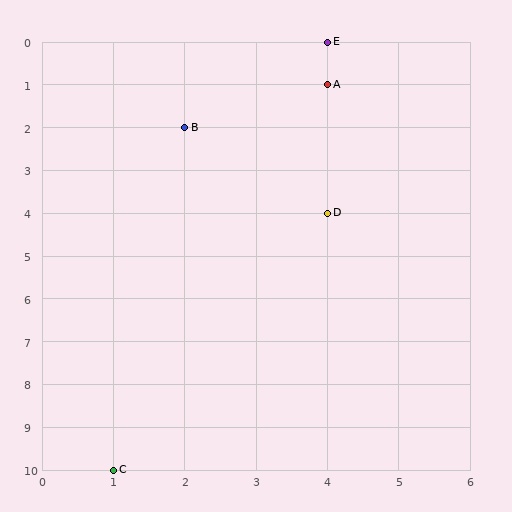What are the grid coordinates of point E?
Point E is at grid coordinates (4, 0).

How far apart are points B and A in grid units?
Points B and A are 2 columns and 1 row apart (about 2.2 grid units diagonally).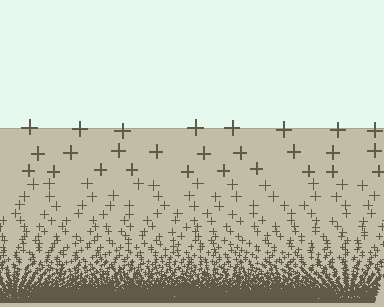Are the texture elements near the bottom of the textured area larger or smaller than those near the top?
Smaller. The gradient is inverted — elements near the bottom are smaller and denser.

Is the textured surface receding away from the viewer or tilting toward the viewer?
The surface appears to tilt toward the viewer. Texture elements get larger and sparser toward the top.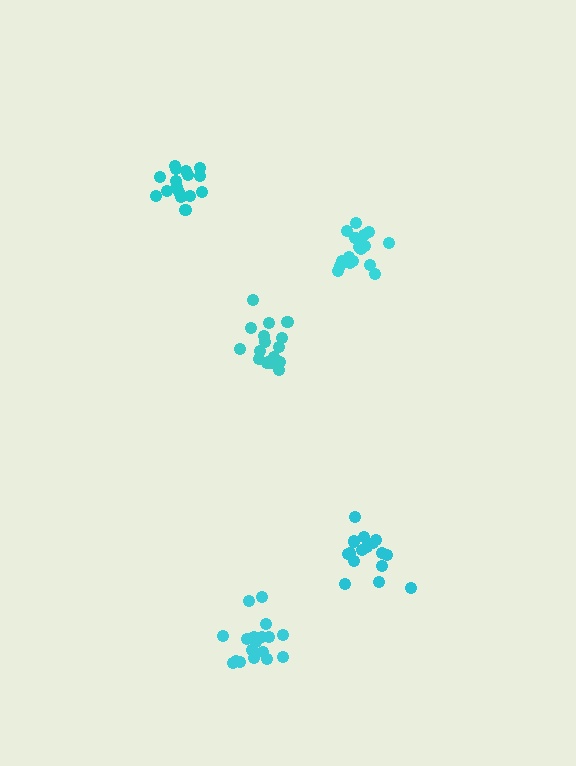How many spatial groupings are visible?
There are 5 spatial groupings.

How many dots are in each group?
Group 1: 16 dots, Group 2: 17 dots, Group 3: 18 dots, Group 4: 18 dots, Group 5: 18 dots (87 total).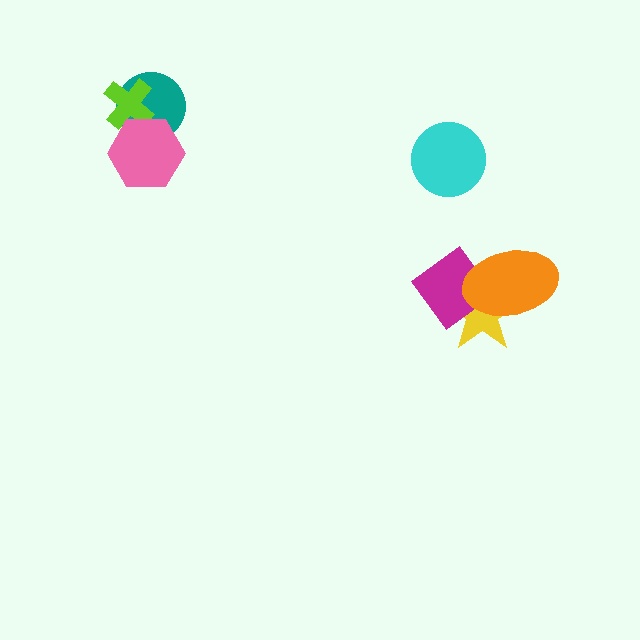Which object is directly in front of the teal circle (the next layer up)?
The lime cross is directly in front of the teal circle.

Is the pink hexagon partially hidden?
No, no other shape covers it.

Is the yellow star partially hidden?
Yes, it is partially covered by another shape.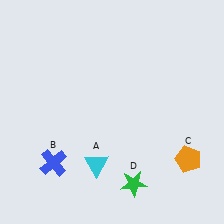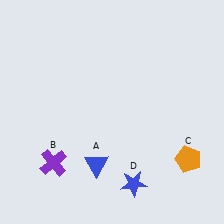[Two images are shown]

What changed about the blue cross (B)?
In Image 1, B is blue. In Image 2, it changed to purple.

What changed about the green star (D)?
In Image 1, D is green. In Image 2, it changed to blue.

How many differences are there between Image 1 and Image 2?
There are 3 differences between the two images.